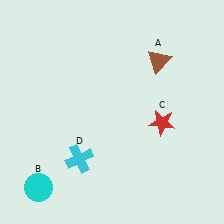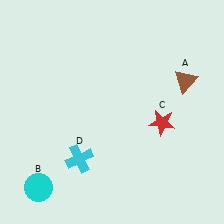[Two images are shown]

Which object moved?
The brown triangle (A) moved right.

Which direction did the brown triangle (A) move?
The brown triangle (A) moved right.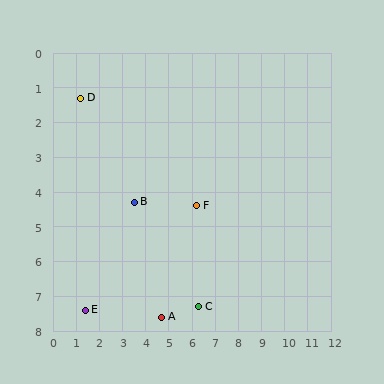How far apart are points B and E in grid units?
Points B and E are about 3.7 grid units apart.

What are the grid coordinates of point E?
Point E is at approximately (1.4, 7.4).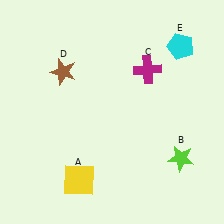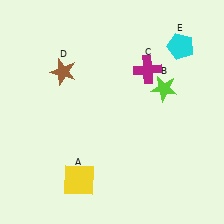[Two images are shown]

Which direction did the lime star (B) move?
The lime star (B) moved up.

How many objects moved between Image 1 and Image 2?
1 object moved between the two images.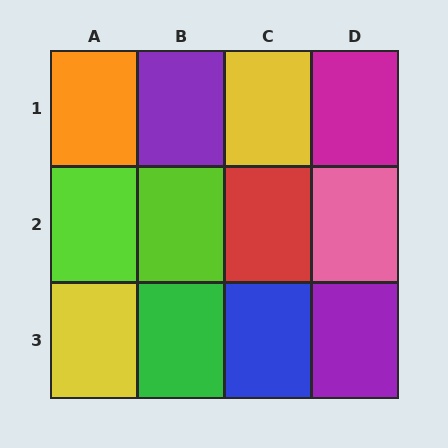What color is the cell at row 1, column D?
Magenta.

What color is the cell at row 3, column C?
Blue.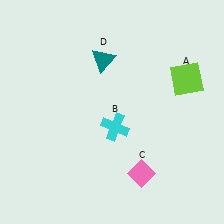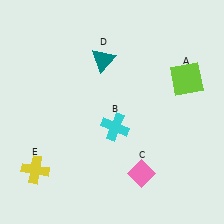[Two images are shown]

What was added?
A yellow cross (E) was added in Image 2.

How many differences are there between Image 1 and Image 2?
There is 1 difference between the two images.